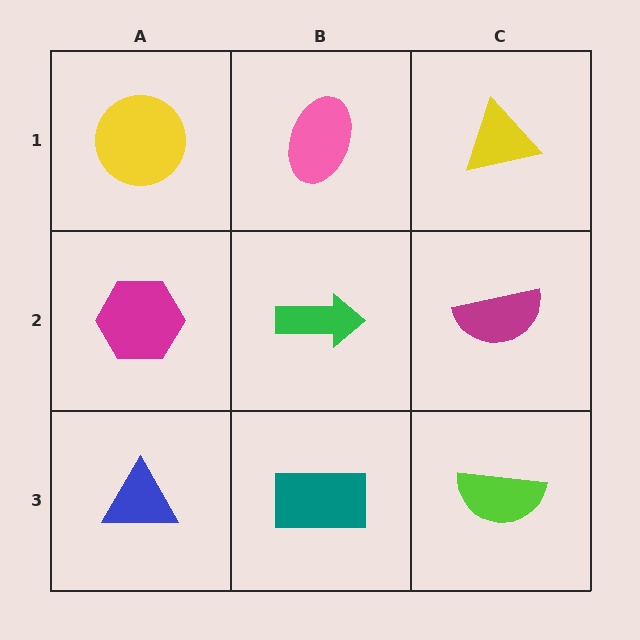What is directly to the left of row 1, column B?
A yellow circle.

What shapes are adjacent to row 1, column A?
A magenta hexagon (row 2, column A), a pink ellipse (row 1, column B).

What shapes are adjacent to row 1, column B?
A green arrow (row 2, column B), a yellow circle (row 1, column A), a yellow triangle (row 1, column C).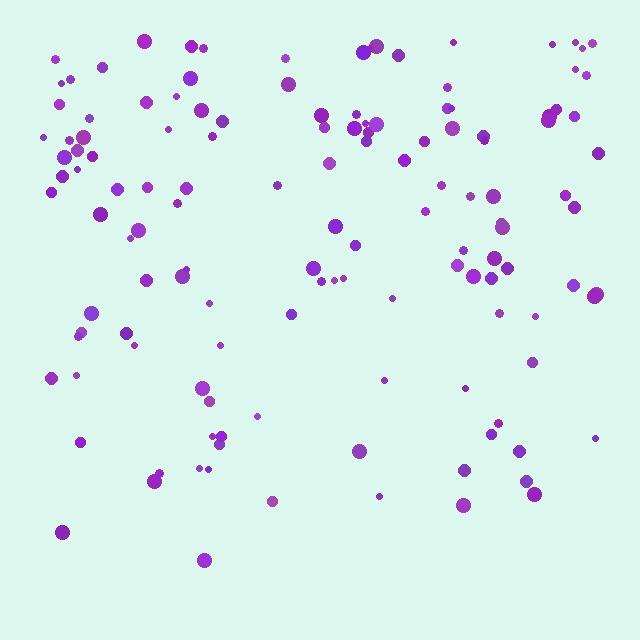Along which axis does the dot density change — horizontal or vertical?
Vertical.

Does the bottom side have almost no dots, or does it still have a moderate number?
Still a moderate number, just noticeably fewer than the top.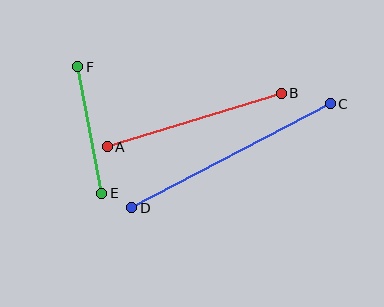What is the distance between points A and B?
The distance is approximately 182 pixels.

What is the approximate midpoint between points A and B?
The midpoint is at approximately (194, 120) pixels.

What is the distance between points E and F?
The distance is approximately 129 pixels.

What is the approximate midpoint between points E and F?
The midpoint is at approximately (90, 130) pixels.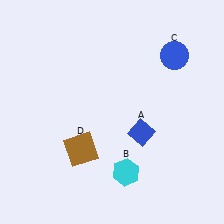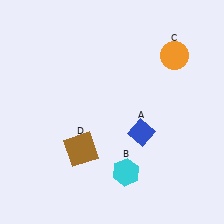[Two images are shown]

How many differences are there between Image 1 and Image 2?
There is 1 difference between the two images.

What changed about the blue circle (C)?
In Image 1, C is blue. In Image 2, it changed to orange.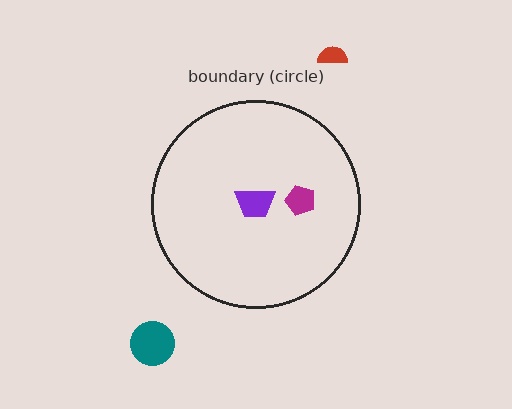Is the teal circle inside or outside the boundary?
Outside.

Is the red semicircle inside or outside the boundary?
Outside.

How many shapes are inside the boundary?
2 inside, 2 outside.